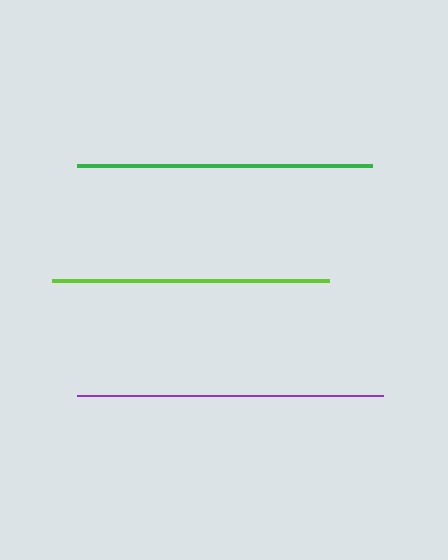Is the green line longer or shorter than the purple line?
The purple line is longer than the green line.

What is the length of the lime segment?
The lime segment is approximately 277 pixels long.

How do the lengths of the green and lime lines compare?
The green and lime lines are approximately the same length.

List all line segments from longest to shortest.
From longest to shortest: purple, green, lime.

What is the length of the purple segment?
The purple segment is approximately 305 pixels long.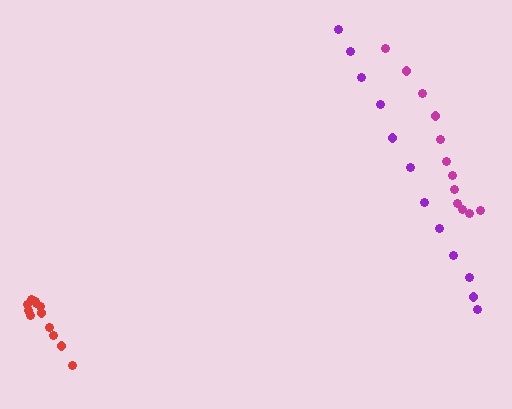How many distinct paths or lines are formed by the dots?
There are 3 distinct paths.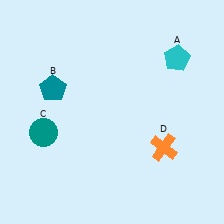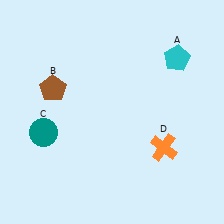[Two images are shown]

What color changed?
The pentagon (B) changed from teal in Image 1 to brown in Image 2.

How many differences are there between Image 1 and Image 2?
There is 1 difference between the two images.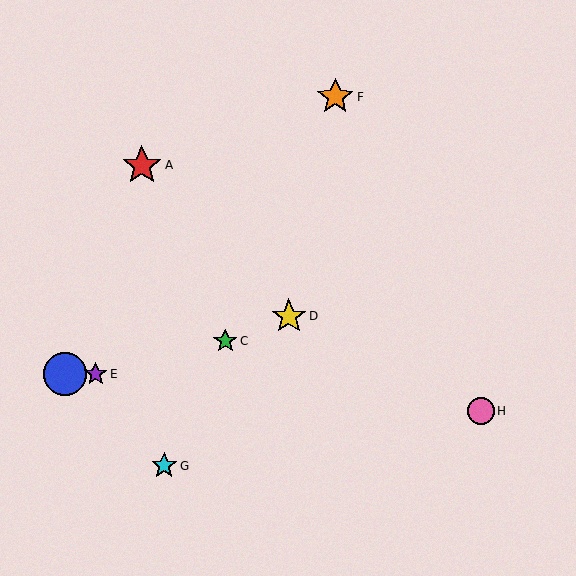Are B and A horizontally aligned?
No, B is at y≈374 and A is at y≈165.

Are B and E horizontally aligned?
Yes, both are at y≈374.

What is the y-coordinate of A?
Object A is at y≈165.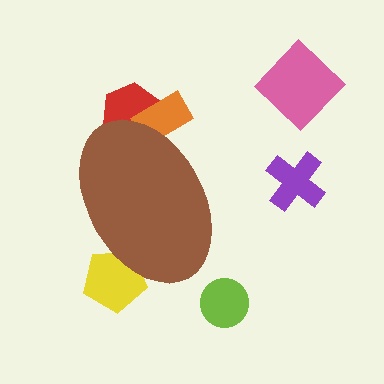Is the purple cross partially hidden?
No, the purple cross is fully visible.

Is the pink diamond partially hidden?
No, the pink diamond is fully visible.